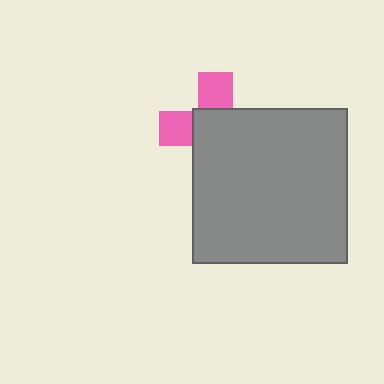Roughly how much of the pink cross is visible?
A small part of it is visible (roughly 36%).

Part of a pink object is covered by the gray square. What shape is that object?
It is a cross.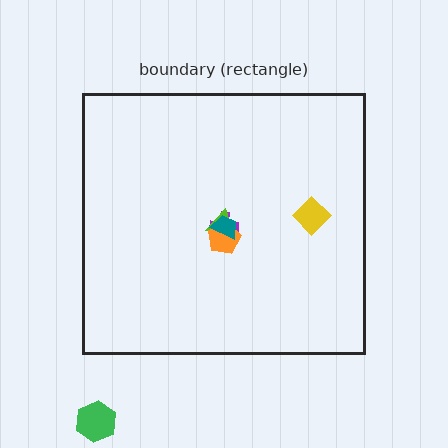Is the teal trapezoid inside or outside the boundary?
Inside.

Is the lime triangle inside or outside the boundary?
Inside.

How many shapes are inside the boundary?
5 inside, 1 outside.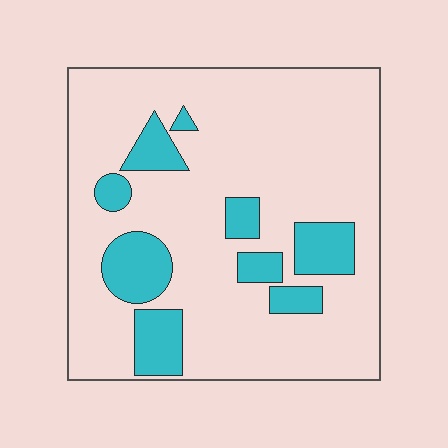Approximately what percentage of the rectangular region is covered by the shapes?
Approximately 20%.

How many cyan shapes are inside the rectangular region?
9.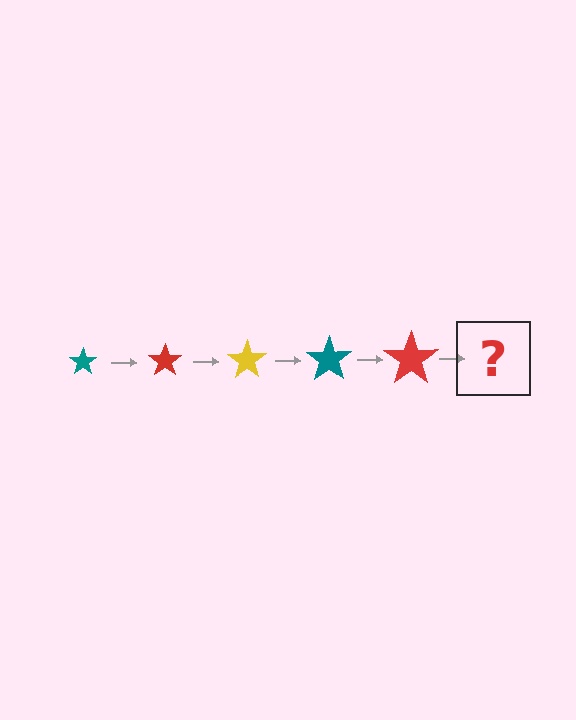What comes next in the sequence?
The next element should be a yellow star, larger than the previous one.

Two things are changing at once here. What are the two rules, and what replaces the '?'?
The two rules are that the star grows larger each step and the color cycles through teal, red, and yellow. The '?' should be a yellow star, larger than the previous one.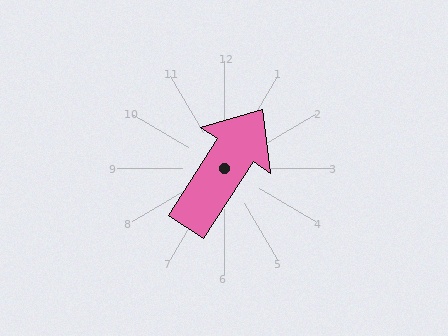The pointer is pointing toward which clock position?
Roughly 1 o'clock.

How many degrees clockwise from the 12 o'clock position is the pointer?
Approximately 33 degrees.